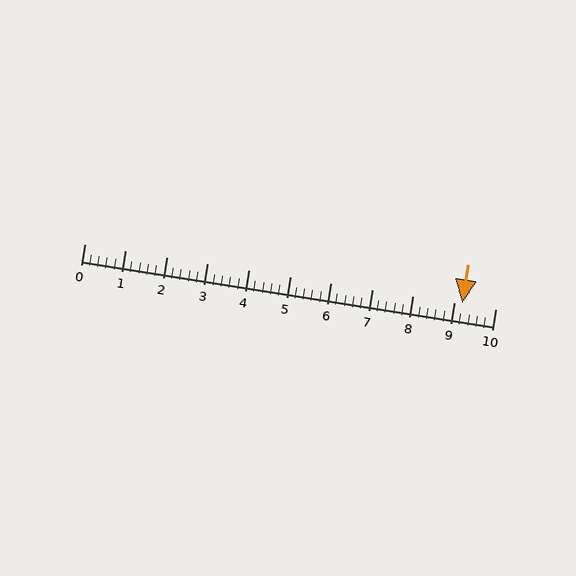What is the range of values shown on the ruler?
The ruler shows values from 0 to 10.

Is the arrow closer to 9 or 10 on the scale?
The arrow is closer to 9.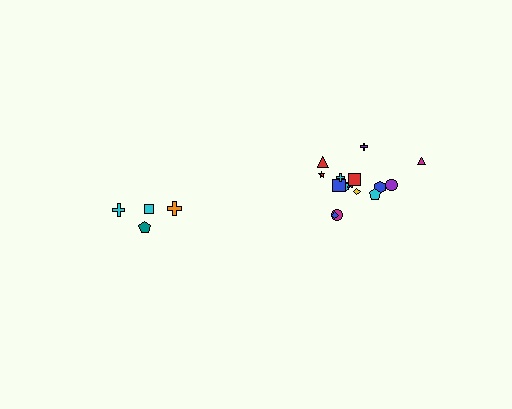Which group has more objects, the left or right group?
The right group.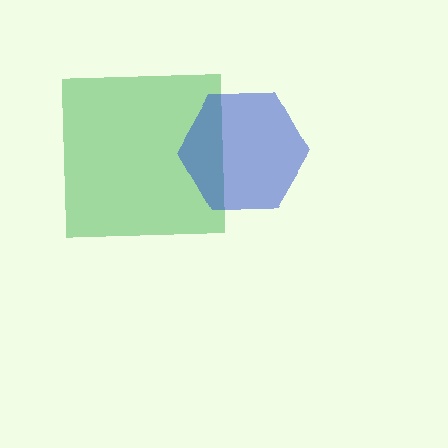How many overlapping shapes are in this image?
There are 2 overlapping shapes in the image.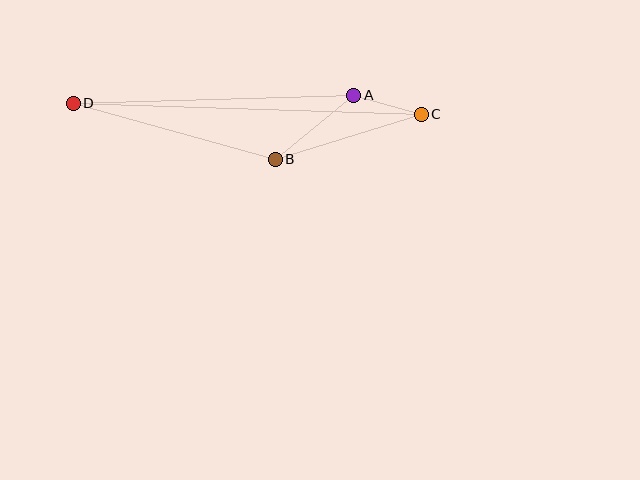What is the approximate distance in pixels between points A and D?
The distance between A and D is approximately 280 pixels.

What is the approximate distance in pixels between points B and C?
The distance between B and C is approximately 153 pixels.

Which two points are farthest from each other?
Points C and D are farthest from each other.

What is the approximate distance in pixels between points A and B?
The distance between A and B is approximately 101 pixels.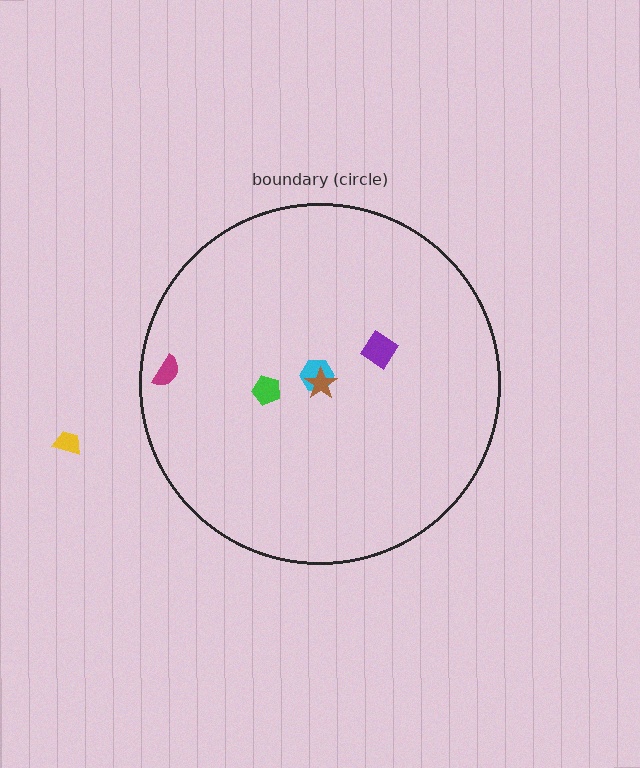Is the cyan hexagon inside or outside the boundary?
Inside.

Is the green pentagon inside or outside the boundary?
Inside.